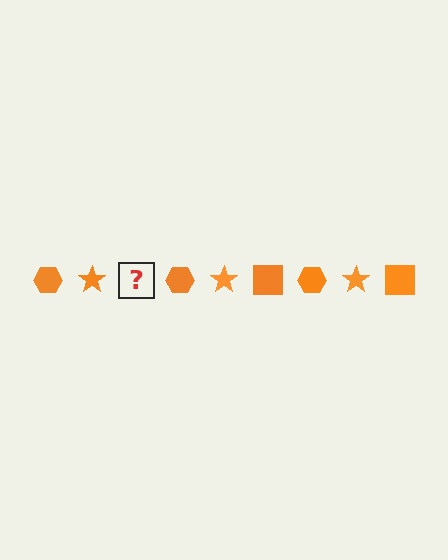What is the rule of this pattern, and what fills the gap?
The rule is that the pattern cycles through hexagon, star, square shapes in orange. The gap should be filled with an orange square.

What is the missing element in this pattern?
The missing element is an orange square.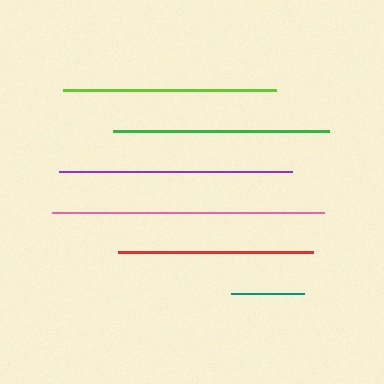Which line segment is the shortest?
The teal line is the shortest at approximately 74 pixels.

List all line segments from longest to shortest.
From longest to shortest: pink, purple, green, lime, red, teal.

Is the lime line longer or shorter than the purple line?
The purple line is longer than the lime line.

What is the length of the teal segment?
The teal segment is approximately 74 pixels long.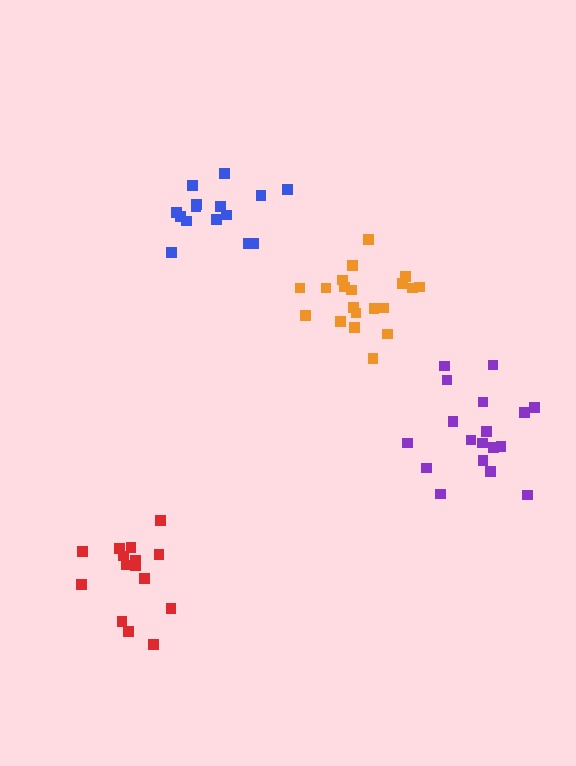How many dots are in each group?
Group 1: 15 dots, Group 2: 15 dots, Group 3: 18 dots, Group 4: 20 dots (68 total).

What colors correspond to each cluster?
The clusters are colored: blue, red, purple, orange.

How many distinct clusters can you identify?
There are 4 distinct clusters.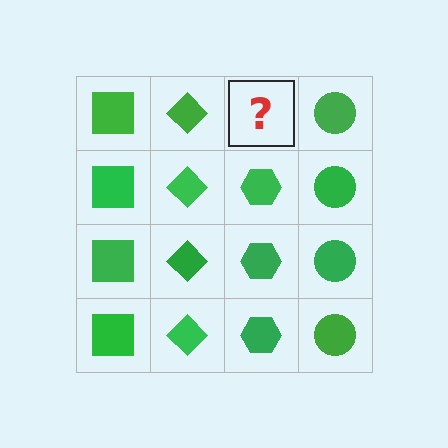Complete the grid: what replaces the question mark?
The question mark should be replaced with a green hexagon.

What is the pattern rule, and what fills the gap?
The rule is that each column has a consistent shape. The gap should be filled with a green hexagon.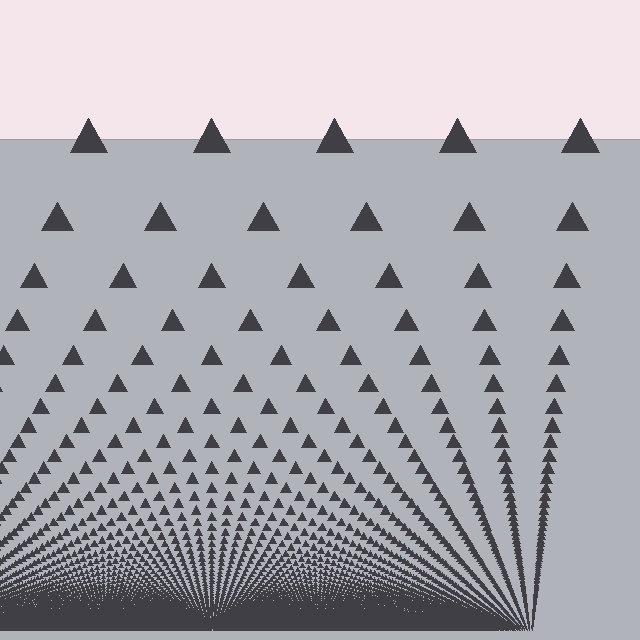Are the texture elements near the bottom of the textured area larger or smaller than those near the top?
Smaller. The gradient is inverted — elements near the bottom are smaller and denser.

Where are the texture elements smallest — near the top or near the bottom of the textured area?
Near the bottom.